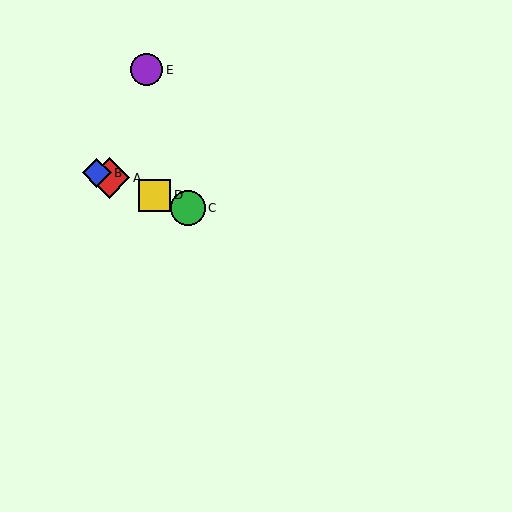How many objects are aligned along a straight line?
4 objects (A, B, C, D) are aligned along a straight line.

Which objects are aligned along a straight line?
Objects A, B, C, D are aligned along a straight line.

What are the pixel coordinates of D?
Object D is at (155, 195).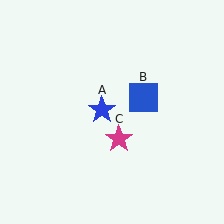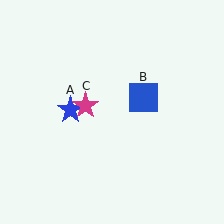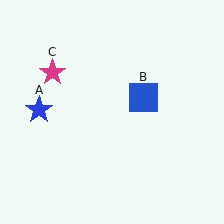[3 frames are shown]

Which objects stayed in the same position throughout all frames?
Blue square (object B) remained stationary.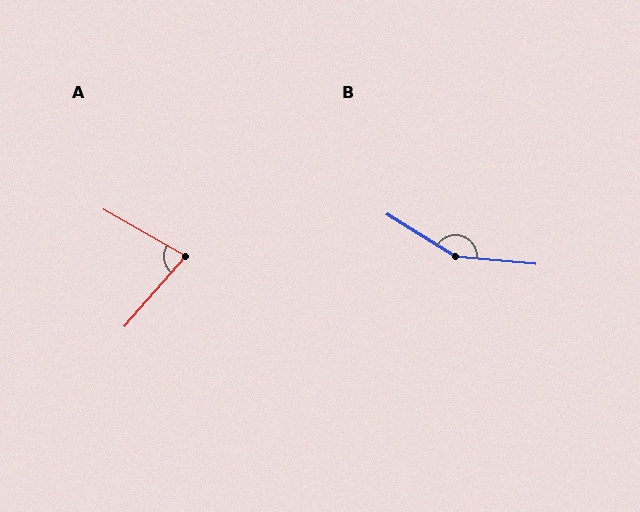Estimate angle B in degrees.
Approximately 154 degrees.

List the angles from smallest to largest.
A (79°), B (154°).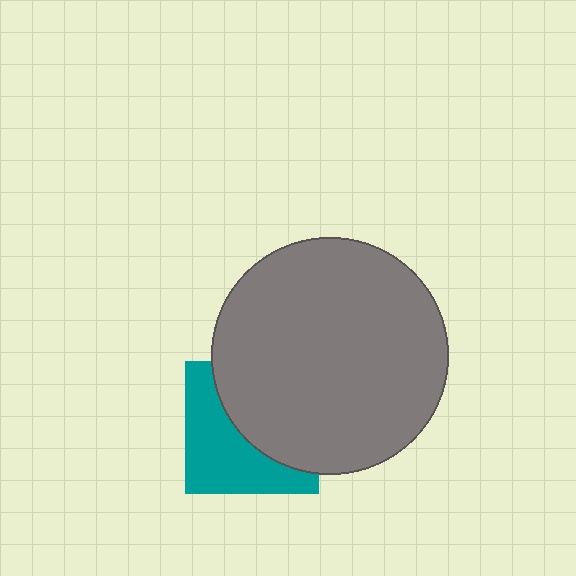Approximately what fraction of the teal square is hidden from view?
Roughly 52% of the teal square is hidden behind the gray circle.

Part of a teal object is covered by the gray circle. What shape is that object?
It is a square.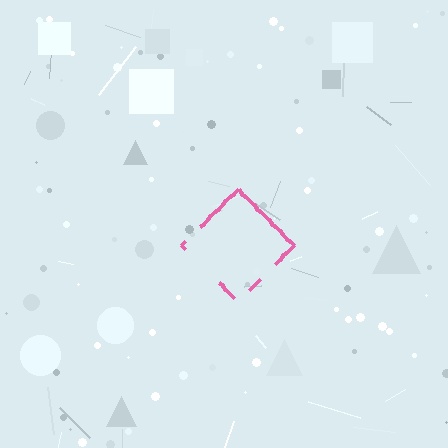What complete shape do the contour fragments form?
The contour fragments form a diamond.